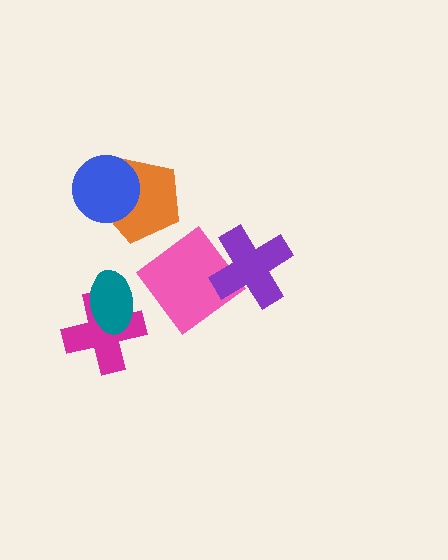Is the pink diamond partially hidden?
Yes, it is partially covered by another shape.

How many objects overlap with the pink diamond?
1 object overlaps with the pink diamond.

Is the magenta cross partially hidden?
Yes, it is partially covered by another shape.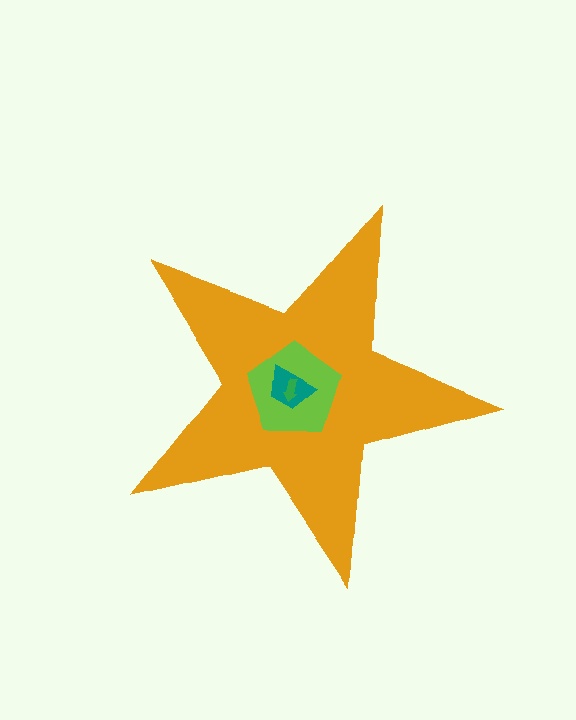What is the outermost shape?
The orange star.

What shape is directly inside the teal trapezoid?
The green arrow.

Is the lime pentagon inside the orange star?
Yes.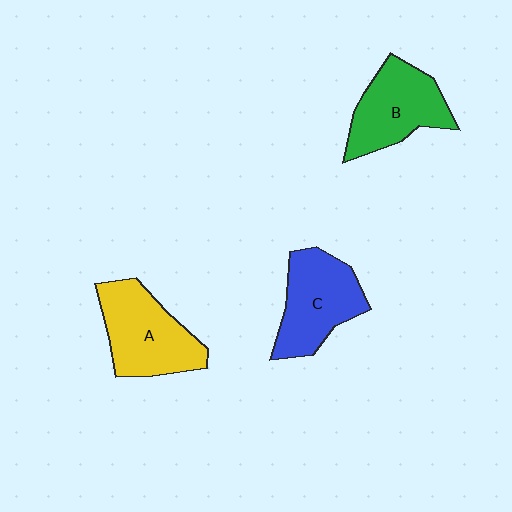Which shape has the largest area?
Shape A (yellow).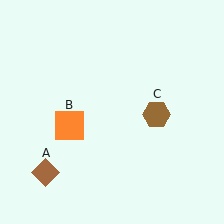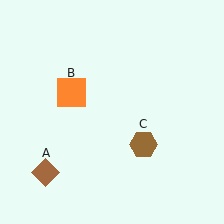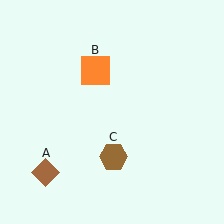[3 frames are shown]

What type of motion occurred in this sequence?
The orange square (object B), brown hexagon (object C) rotated clockwise around the center of the scene.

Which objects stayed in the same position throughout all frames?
Brown diamond (object A) remained stationary.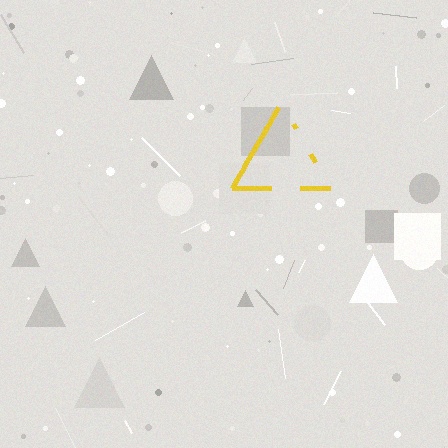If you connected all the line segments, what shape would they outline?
They would outline a triangle.